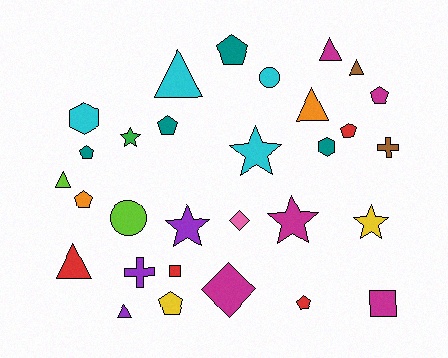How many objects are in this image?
There are 30 objects.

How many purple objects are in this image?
There are 3 purple objects.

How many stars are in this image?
There are 5 stars.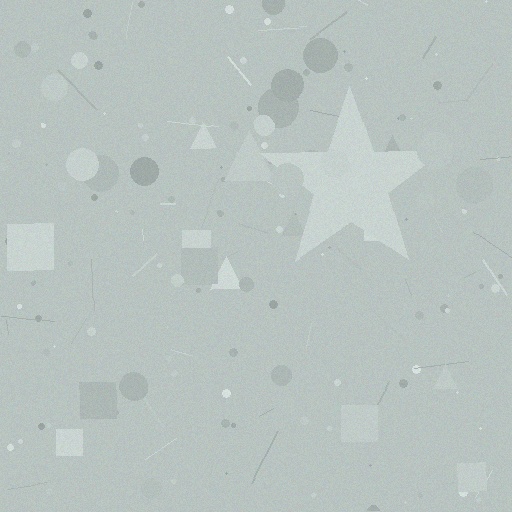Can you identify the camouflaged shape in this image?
The camouflaged shape is a star.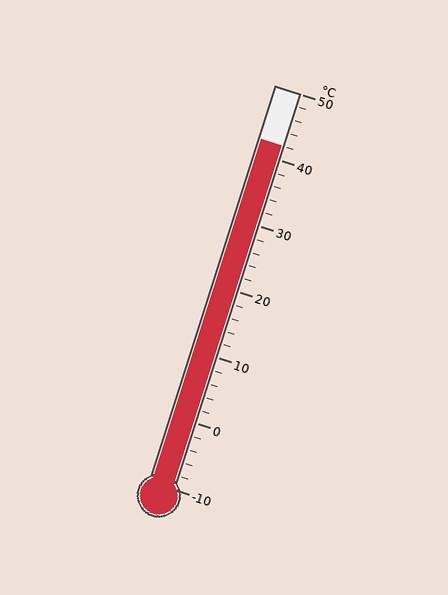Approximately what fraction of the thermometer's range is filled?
The thermometer is filled to approximately 85% of its range.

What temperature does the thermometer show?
The thermometer shows approximately 42°C.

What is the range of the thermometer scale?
The thermometer scale ranges from -10°C to 50°C.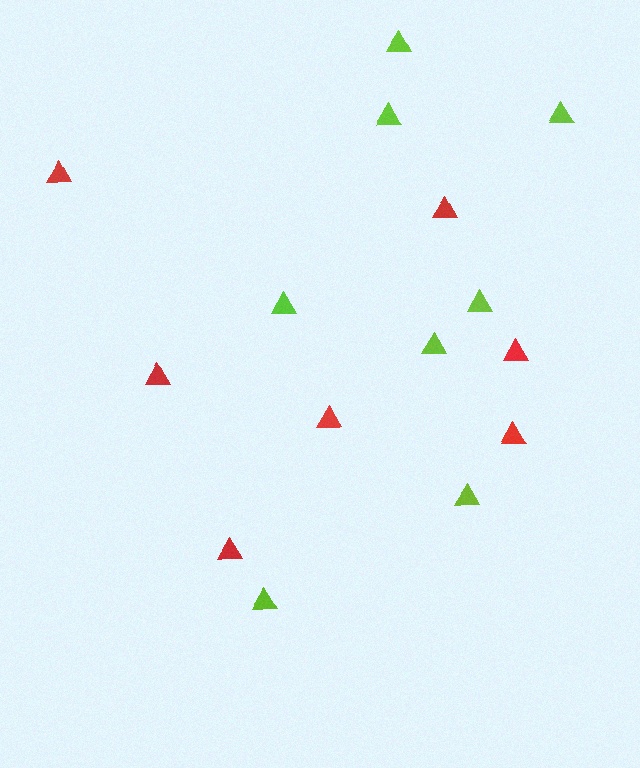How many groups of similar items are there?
There are 2 groups: one group of red triangles (7) and one group of lime triangles (8).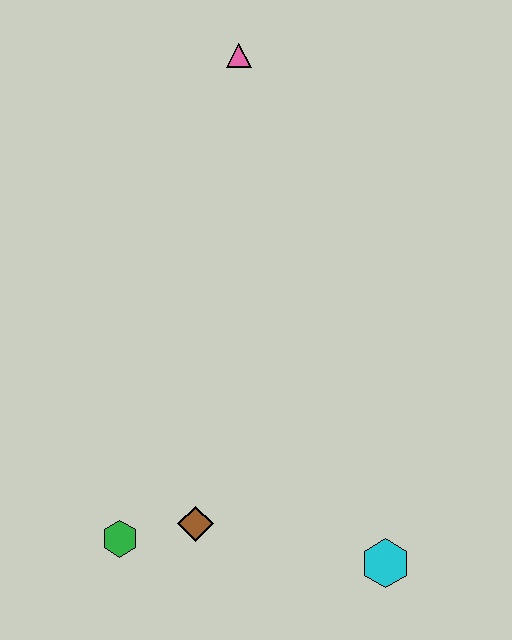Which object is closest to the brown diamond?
The green hexagon is closest to the brown diamond.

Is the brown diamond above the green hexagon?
Yes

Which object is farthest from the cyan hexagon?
The pink triangle is farthest from the cyan hexagon.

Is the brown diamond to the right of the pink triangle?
No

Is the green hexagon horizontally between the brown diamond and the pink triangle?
No